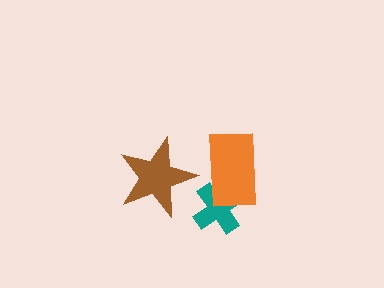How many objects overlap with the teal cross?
1 object overlaps with the teal cross.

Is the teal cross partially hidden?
Yes, it is partially covered by another shape.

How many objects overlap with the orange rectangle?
1 object overlaps with the orange rectangle.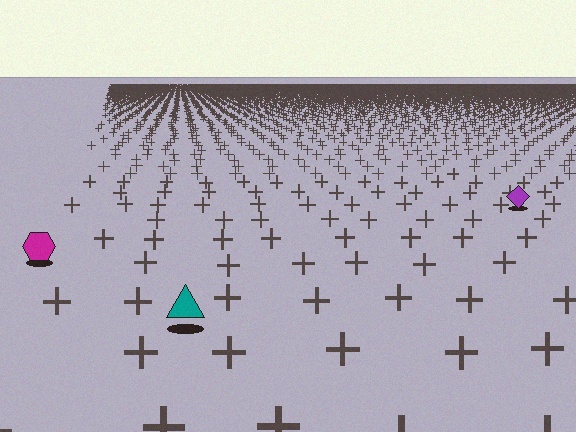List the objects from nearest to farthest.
From nearest to farthest: the teal triangle, the magenta hexagon, the purple diamond.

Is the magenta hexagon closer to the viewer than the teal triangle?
No. The teal triangle is closer — you can tell from the texture gradient: the ground texture is coarser near it.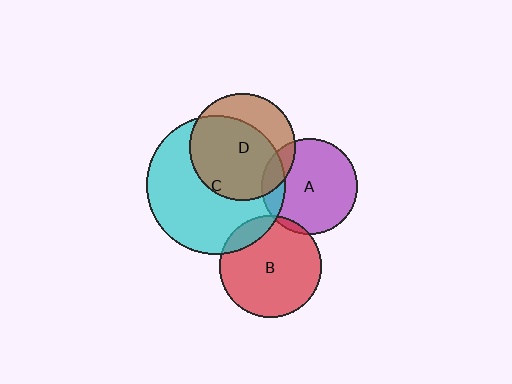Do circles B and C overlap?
Yes.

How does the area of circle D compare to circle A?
Approximately 1.2 times.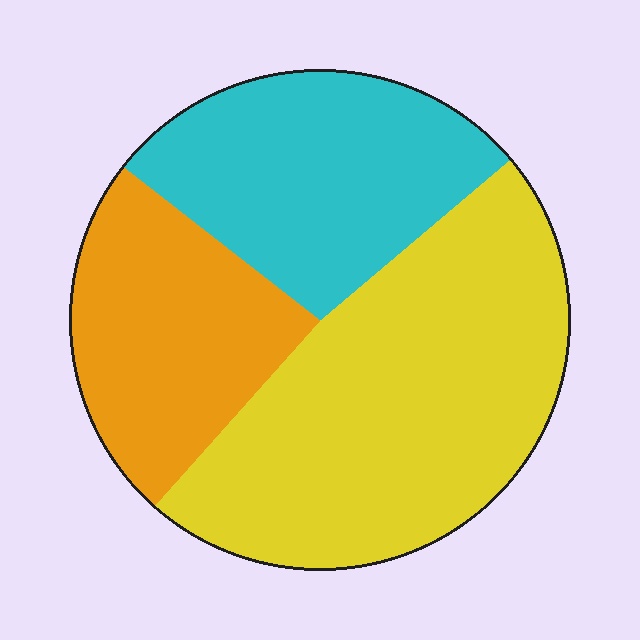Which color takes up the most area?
Yellow, at roughly 50%.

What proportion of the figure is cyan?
Cyan takes up about one quarter (1/4) of the figure.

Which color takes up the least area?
Orange, at roughly 25%.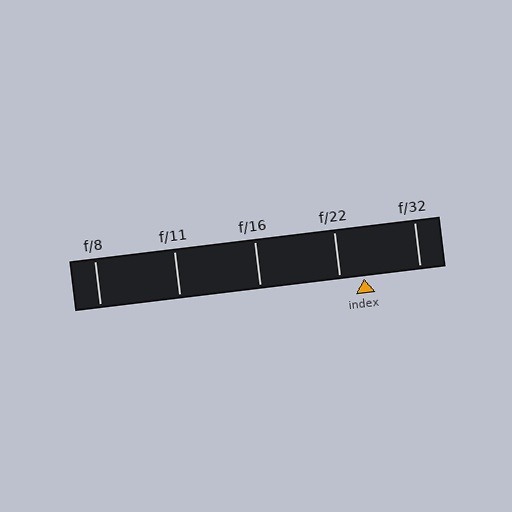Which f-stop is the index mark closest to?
The index mark is closest to f/22.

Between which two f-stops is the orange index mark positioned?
The index mark is between f/22 and f/32.